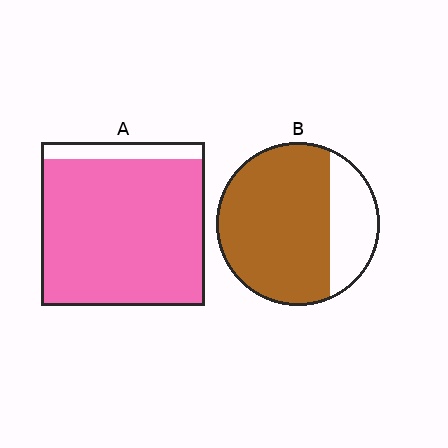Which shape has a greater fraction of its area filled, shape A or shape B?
Shape A.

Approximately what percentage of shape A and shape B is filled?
A is approximately 90% and B is approximately 75%.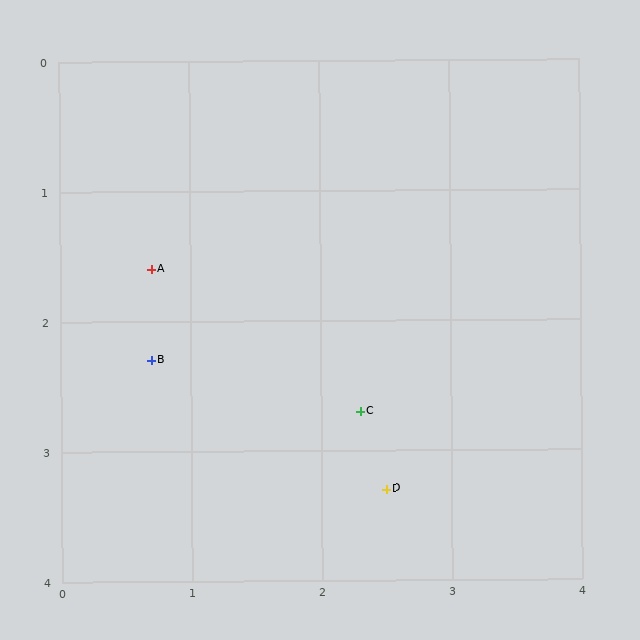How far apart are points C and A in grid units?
Points C and A are about 1.9 grid units apart.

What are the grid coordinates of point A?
Point A is at approximately (0.7, 1.6).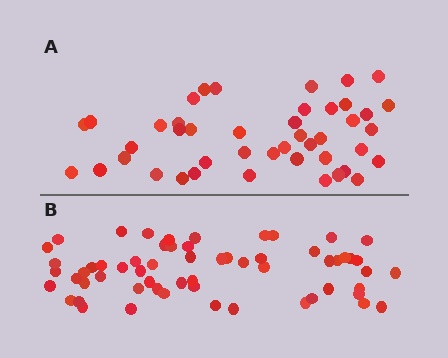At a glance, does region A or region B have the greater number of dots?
Region B (the bottom region) has more dots.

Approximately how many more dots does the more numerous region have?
Region B has approximately 15 more dots than region A.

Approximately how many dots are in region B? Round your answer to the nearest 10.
About 60 dots.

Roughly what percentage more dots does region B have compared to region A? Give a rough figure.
About 35% more.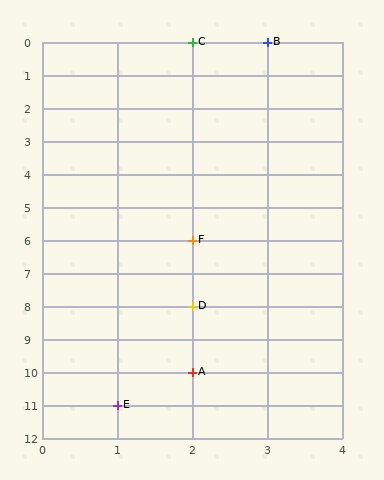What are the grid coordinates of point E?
Point E is at grid coordinates (1, 11).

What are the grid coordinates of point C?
Point C is at grid coordinates (2, 0).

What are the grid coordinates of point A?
Point A is at grid coordinates (2, 10).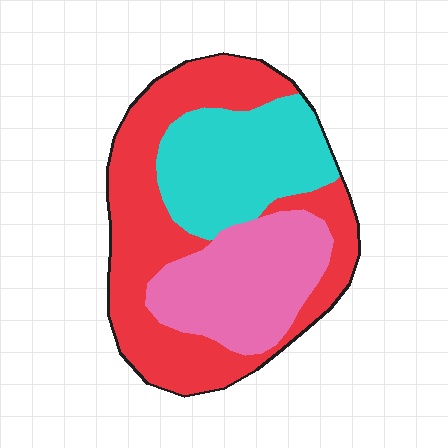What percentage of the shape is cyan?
Cyan takes up between a quarter and a half of the shape.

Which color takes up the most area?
Red, at roughly 45%.